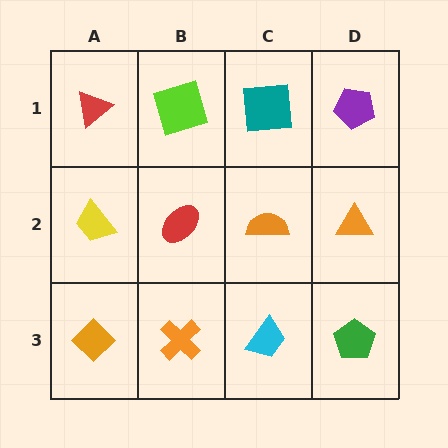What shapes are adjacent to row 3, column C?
An orange semicircle (row 2, column C), an orange cross (row 3, column B), a green pentagon (row 3, column D).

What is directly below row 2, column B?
An orange cross.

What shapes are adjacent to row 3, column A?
A yellow trapezoid (row 2, column A), an orange cross (row 3, column B).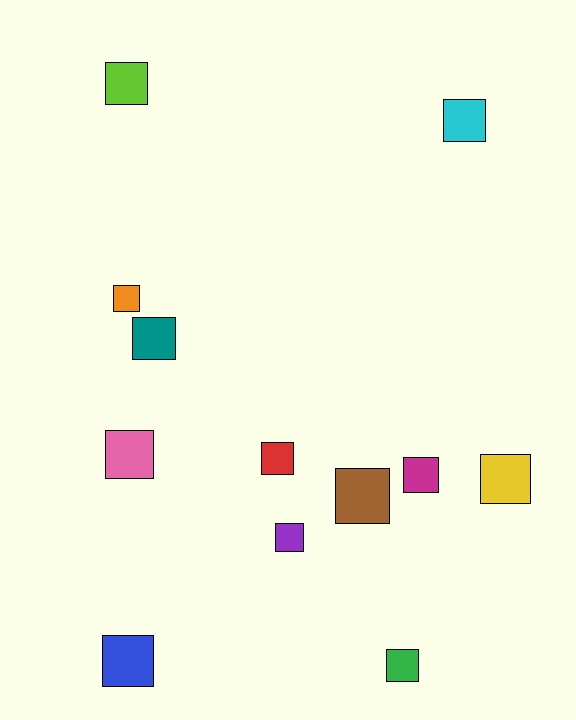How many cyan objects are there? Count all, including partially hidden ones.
There is 1 cyan object.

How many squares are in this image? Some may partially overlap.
There are 12 squares.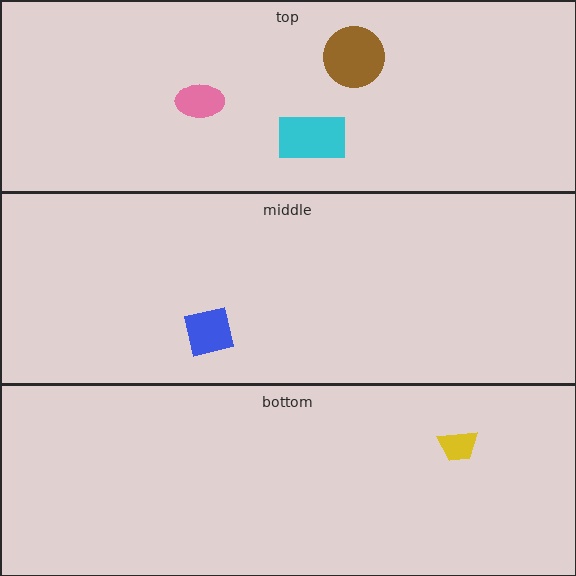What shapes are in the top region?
The pink ellipse, the cyan rectangle, the brown circle.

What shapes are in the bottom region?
The yellow trapezoid.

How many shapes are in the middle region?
1.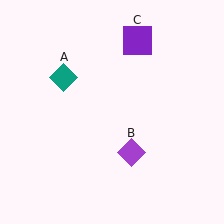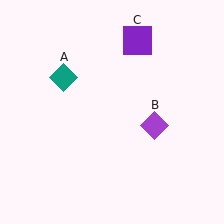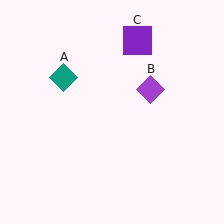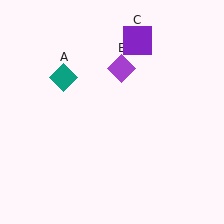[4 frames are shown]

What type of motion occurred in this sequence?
The purple diamond (object B) rotated counterclockwise around the center of the scene.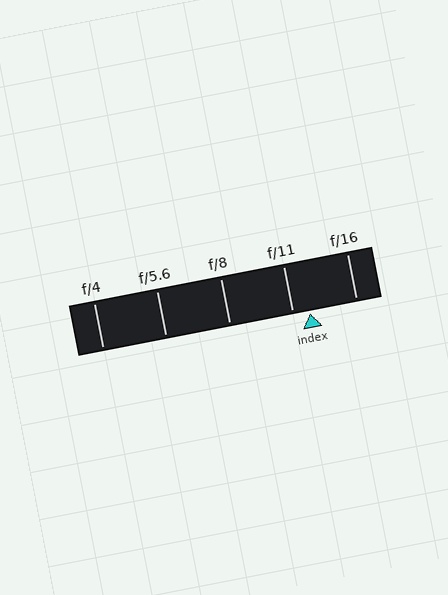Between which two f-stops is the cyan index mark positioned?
The index mark is between f/11 and f/16.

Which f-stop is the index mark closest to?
The index mark is closest to f/11.